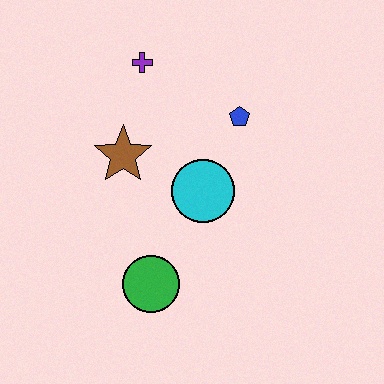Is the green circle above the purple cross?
No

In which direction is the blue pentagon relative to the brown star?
The blue pentagon is to the right of the brown star.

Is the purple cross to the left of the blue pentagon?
Yes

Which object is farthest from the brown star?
The green circle is farthest from the brown star.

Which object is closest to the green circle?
The cyan circle is closest to the green circle.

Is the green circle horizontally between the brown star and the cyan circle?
Yes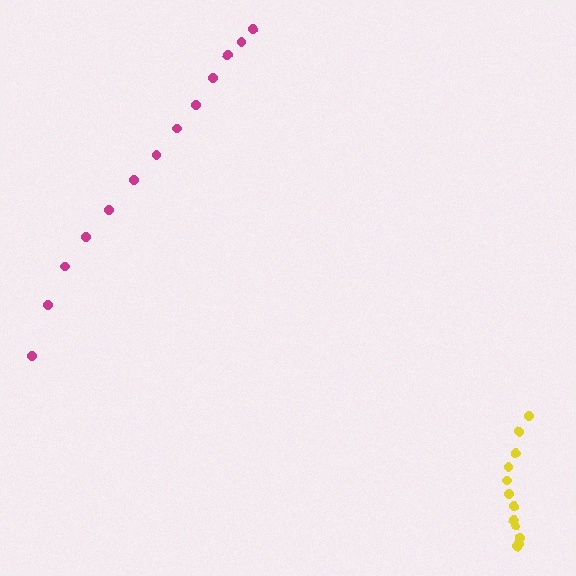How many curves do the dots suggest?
There are 2 distinct paths.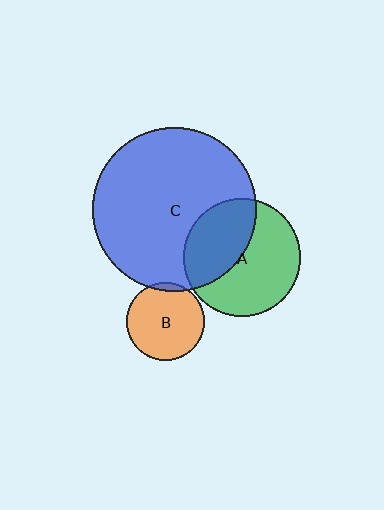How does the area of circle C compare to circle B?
Approximately 4.5 times.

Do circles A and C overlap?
Yes.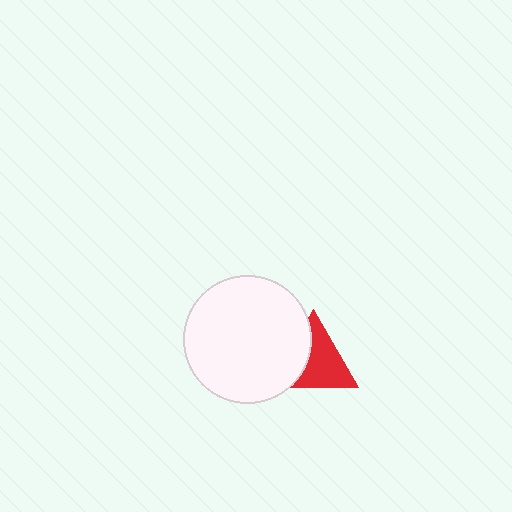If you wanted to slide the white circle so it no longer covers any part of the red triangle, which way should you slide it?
Slide it left — that is the most direct way to separate the two shapes.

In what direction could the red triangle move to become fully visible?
The red triangle could move right. That would shift it out from behind the white circle entirely.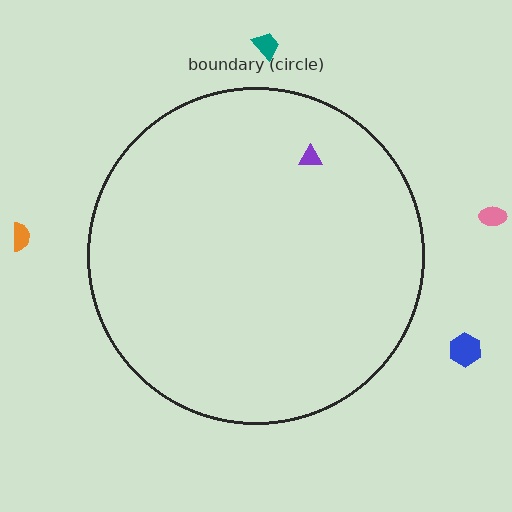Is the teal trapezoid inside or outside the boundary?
Outside.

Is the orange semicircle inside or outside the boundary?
Outside.